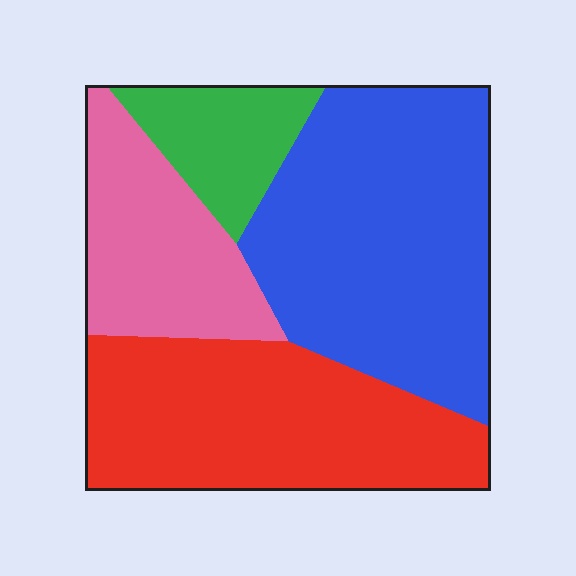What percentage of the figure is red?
Red covers around 30% of the figure.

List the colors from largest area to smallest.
From largest to smallest: blue, red, pink, green.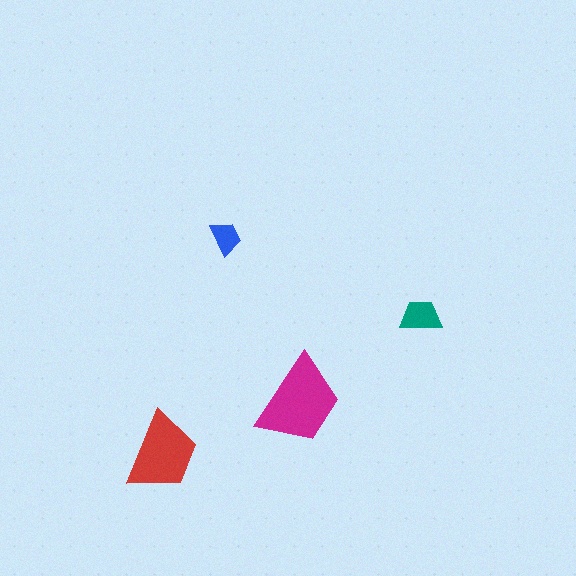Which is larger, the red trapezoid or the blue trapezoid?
The red one.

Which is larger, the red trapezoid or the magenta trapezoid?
The magenta one.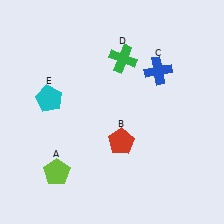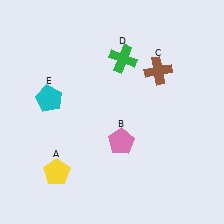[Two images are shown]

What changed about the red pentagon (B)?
In Image 1, B is red. In Image 2, it changed to pink.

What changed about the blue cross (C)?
In Image 1, C is blue. In Image 2, it changed to brown.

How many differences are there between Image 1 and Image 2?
There are 3 differences between the two images.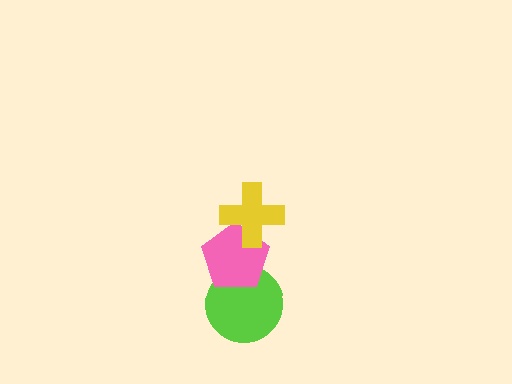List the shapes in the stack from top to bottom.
From top to bottom: the yellow cross, the pink pentagon, the lime circle.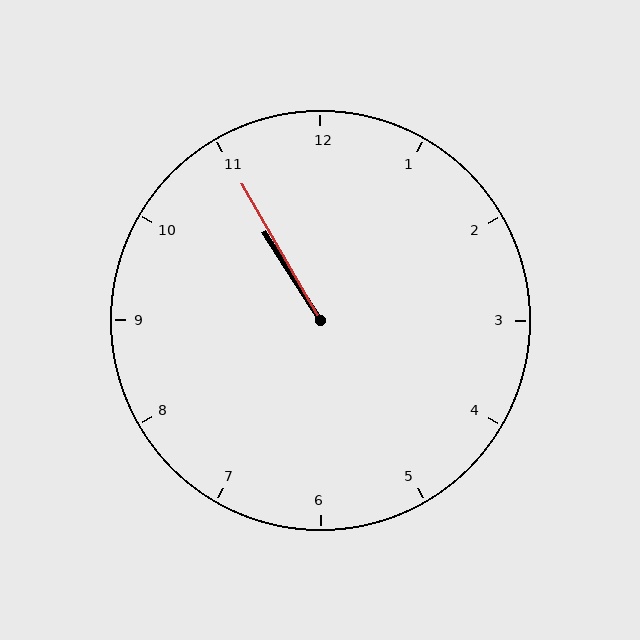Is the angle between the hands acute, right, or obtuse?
It is acute.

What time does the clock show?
10:55.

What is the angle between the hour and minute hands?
Approximately 2 degrees.